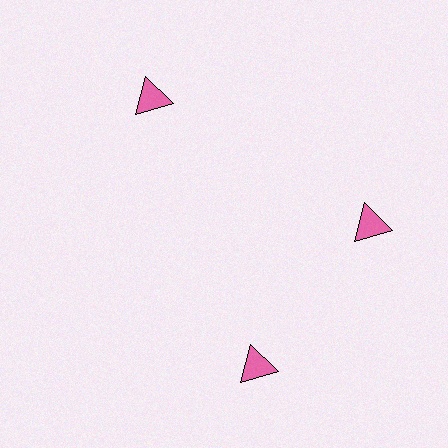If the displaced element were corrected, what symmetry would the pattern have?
It would have 3-fold rotational symmetry — the pattern would map onto itself every 120 degrees.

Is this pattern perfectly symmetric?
No. The 3 pink triangles are arranged in a ring, but one element near the 7 o'clock position is rotated out of alignment along the ring, breaking the 3-fold rotational symmetry.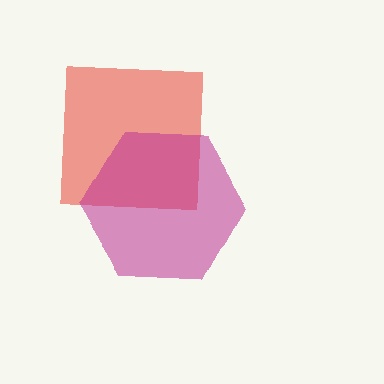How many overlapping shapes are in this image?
There are 2 overlapping shapes in the image.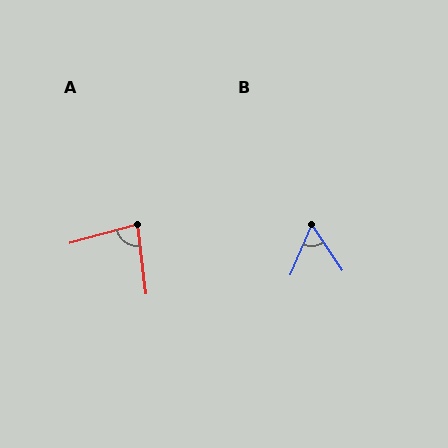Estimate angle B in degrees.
Approximately 57 degrees.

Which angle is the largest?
A, at approximately 82 degrees.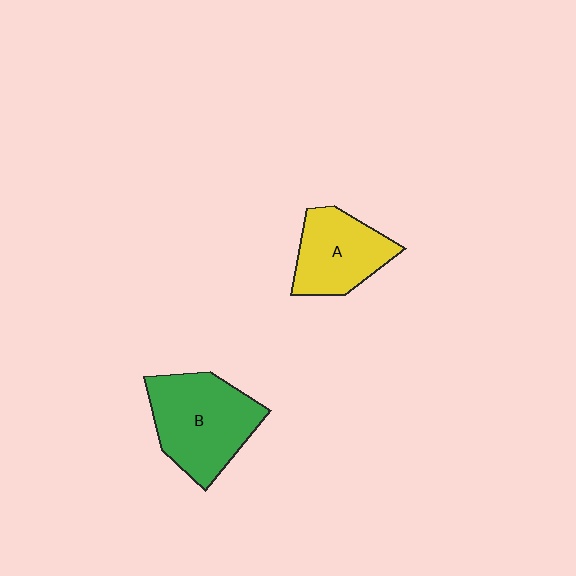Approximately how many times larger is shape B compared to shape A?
Approximately 1.4 times.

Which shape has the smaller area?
Shape A (yellow).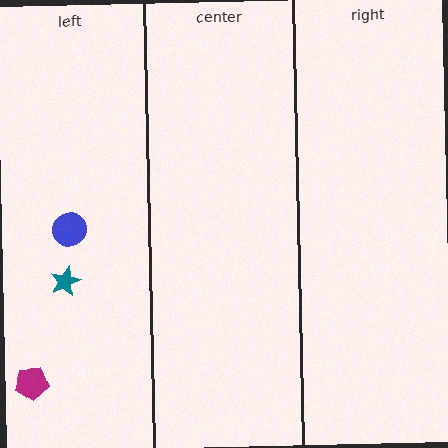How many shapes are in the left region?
3.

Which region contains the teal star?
The left region.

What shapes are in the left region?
The blue circle, the magenta pentagon, the teal star.